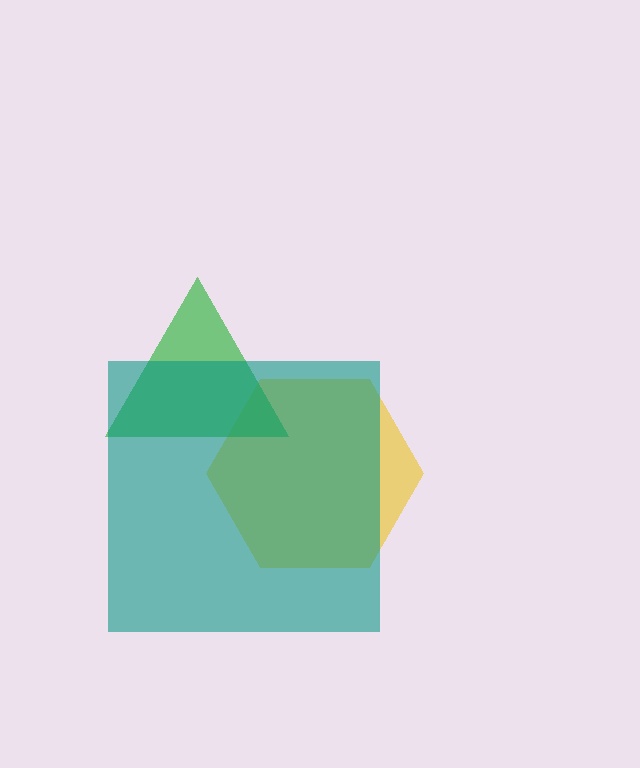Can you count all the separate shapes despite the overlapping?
Yes, there are 3 separate shapes.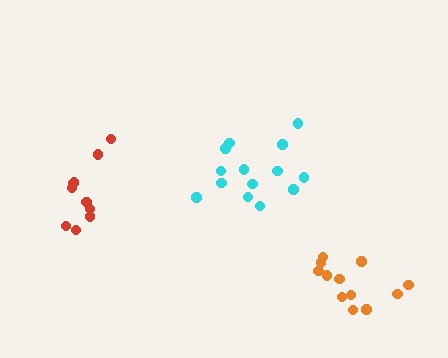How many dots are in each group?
Group 1: 10 dots, Group 2: 14 dots, Group 3: 12 dots (36 total).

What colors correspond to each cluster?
The clusters are colored: red, cyan, orange.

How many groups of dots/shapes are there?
There are 3 groups.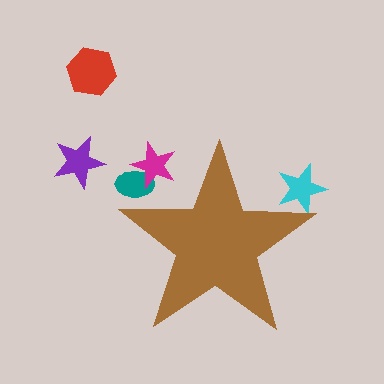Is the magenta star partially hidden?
Yes, the magenta star is partially hidden behind the brown star.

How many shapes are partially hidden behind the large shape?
3 shapes are partially hidden.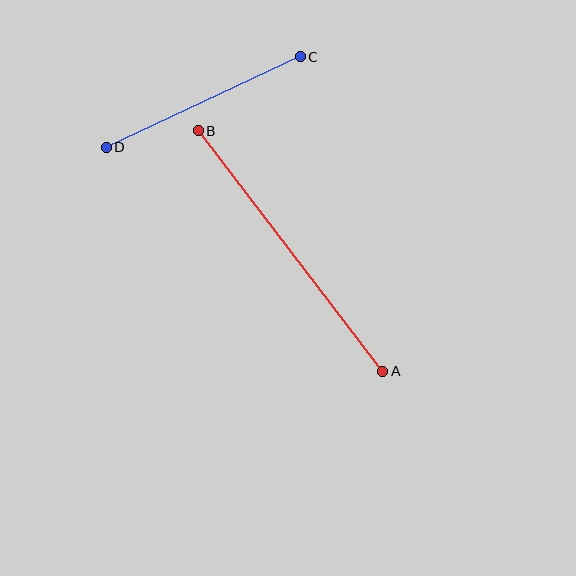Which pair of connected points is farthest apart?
Points A and B are farthest apart.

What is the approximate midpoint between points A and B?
The midpoint is at approximately (290, 251) pixels.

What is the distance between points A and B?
The distance is approximately 303 pixels.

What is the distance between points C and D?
The distance is approximately 214 pixels.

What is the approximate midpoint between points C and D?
The midpoint is at approximately (203, 102) pixels.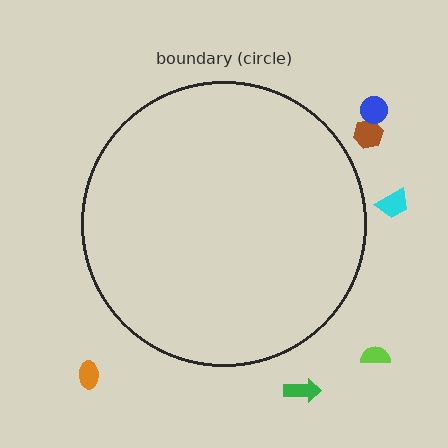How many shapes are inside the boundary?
0 inside, 6 outside.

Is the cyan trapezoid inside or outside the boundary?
Outside.